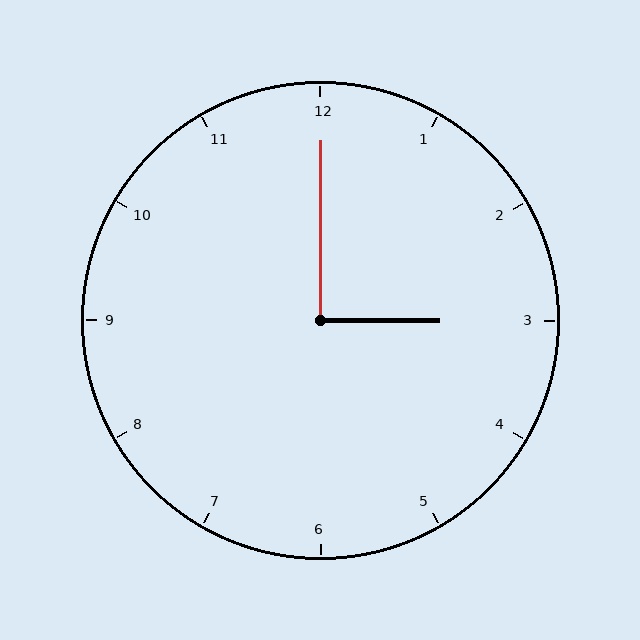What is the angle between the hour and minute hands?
Approximately 90 degrees.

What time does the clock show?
3:00.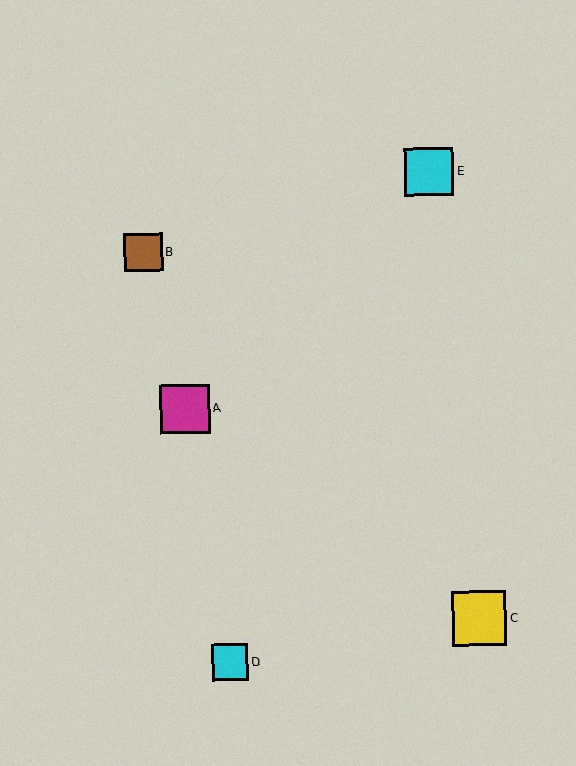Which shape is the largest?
The yellow square (labeled C) is the largest.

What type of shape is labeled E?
Shape E is a cyan square.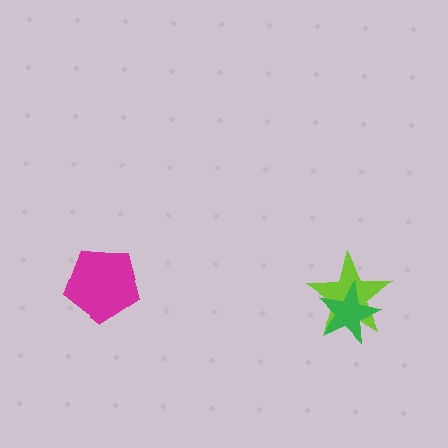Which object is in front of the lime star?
The green star is in front of the lime star.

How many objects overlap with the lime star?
1 object overlaps with the lime star.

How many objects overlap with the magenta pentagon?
0 objects overlap with the magenta pentagon.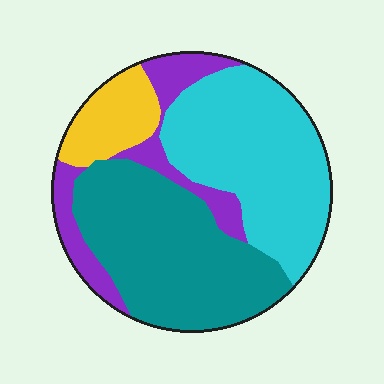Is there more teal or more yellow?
Teal.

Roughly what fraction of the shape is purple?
Purple covers around 15% of the shape.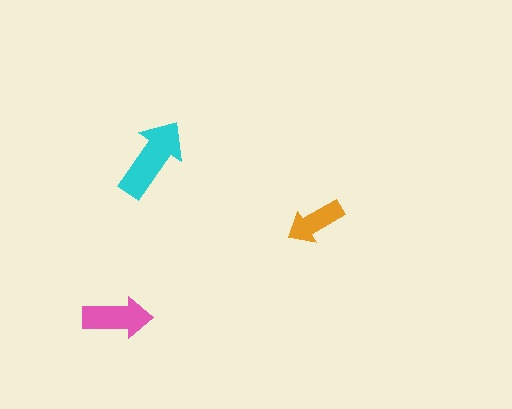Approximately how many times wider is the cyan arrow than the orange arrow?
About 1.5 times wider.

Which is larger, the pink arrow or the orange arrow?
The pink one.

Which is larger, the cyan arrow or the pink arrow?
The cyan one.